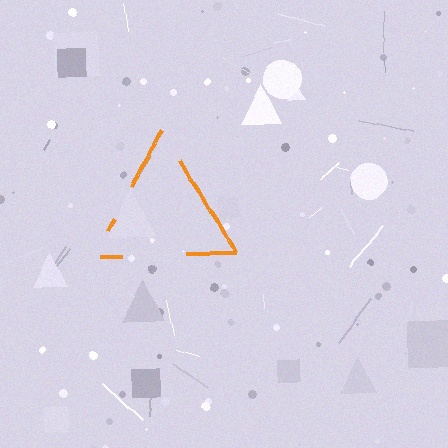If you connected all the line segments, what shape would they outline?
They would outline a triangle.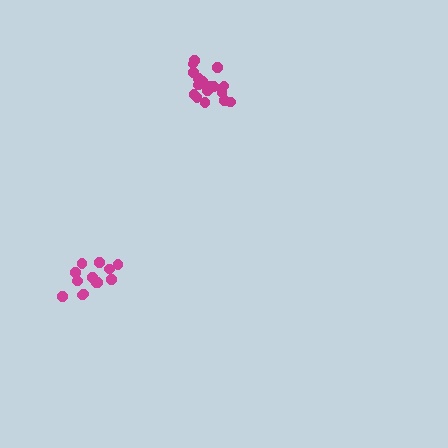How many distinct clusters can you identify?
There are 2 distinct clusters.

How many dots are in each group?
Group 1: 13 dots, Group 2: 17 dots (30 total).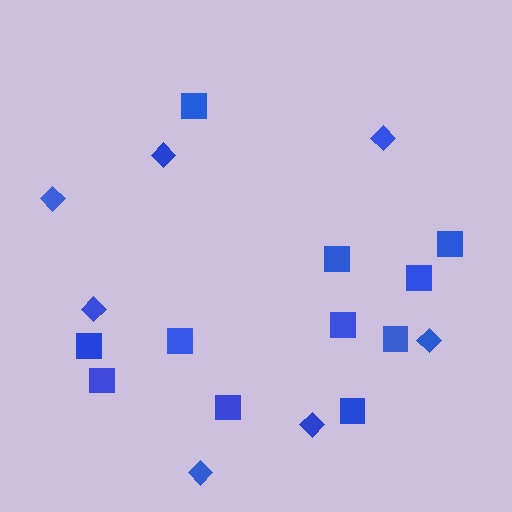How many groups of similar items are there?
There are 2 groups: one group of squares (11) and one group of diamonds (7).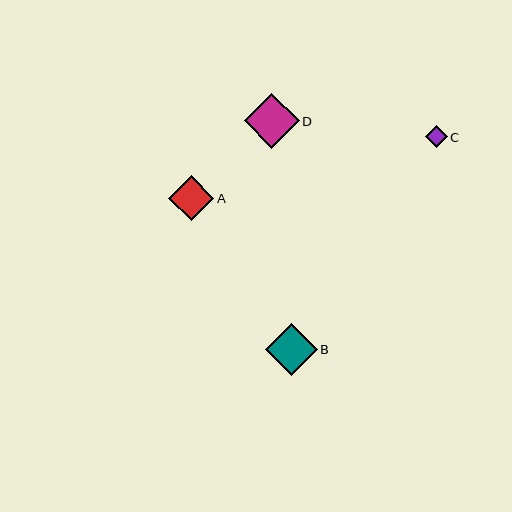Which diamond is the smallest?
Diamond C is the smallest with a size of approximately 22 pixels.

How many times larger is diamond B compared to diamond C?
Diamond B is approximately 2.4 times the size of diamond C.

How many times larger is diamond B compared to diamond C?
Diamond B is approximately 2.4 times the size of diamond C.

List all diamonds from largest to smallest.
From largest to smallest: D, B, A, C.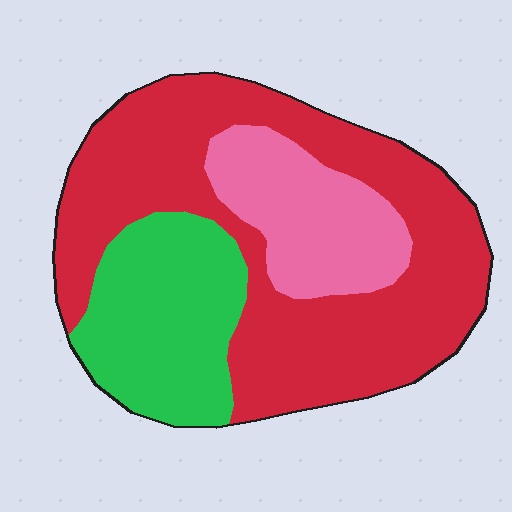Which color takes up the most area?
Red, at roughly 55%.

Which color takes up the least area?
Pink, at roughly 20%.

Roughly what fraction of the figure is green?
Green takes up about one quarter (1/4) of the figure.